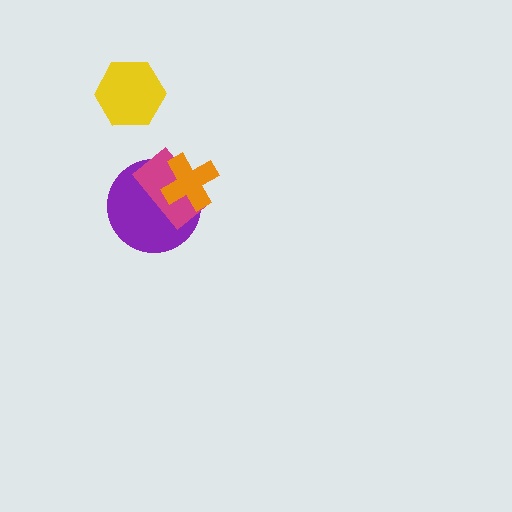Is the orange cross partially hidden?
No, no other shape covers it.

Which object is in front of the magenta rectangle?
The orange cross is in front of the magenta rectangle.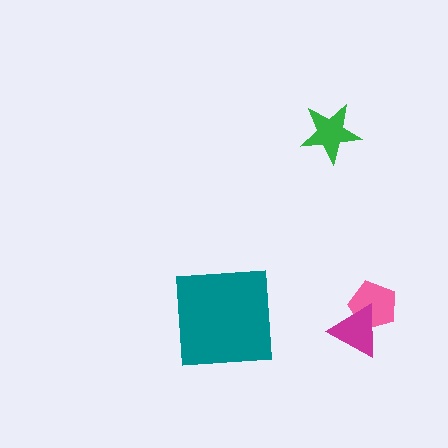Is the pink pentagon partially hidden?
Yes, it is partially covered by another shape.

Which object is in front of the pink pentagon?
The magenta triangle is in front of the pink pentagon.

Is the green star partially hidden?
No, no other shape covers it.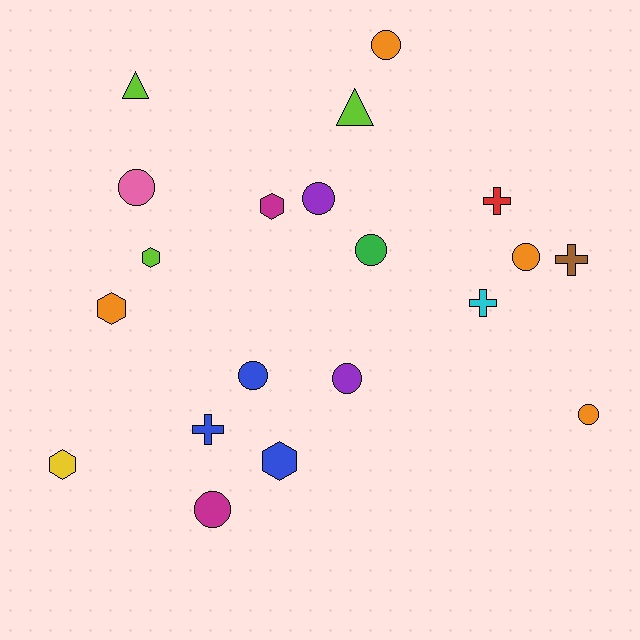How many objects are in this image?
There are 20 objects.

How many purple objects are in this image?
There are 2 purple objects.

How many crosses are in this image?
There are 4 crosses.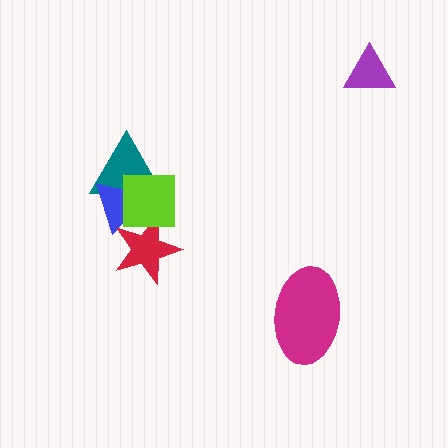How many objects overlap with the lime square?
3 objects overlap with the lime square.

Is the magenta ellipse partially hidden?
No, no other shape covers it.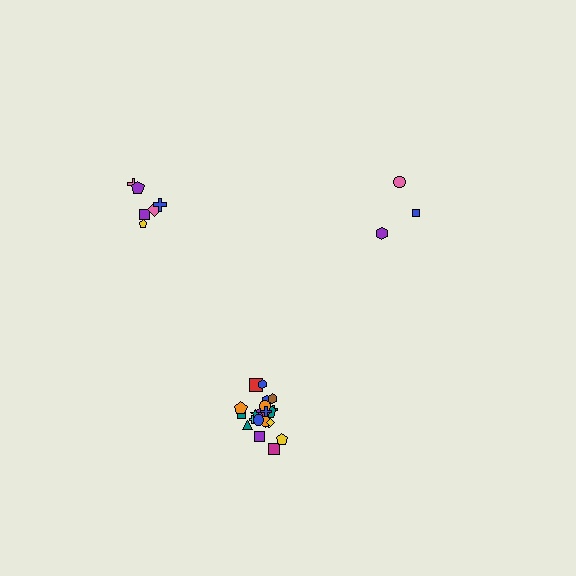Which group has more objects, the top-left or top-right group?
The top-left group.